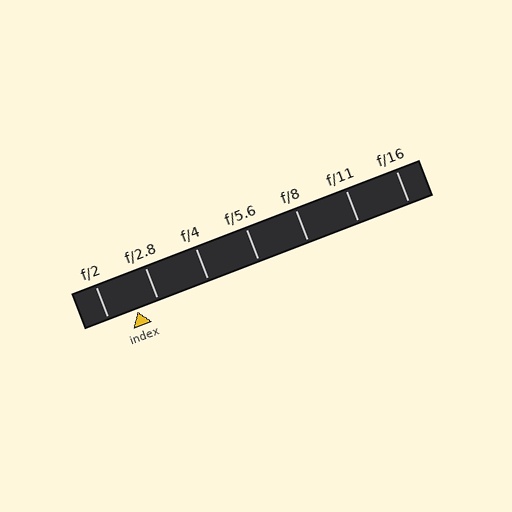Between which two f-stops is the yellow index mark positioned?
The index mark is between f/2 and f/2.8.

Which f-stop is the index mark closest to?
The index mark is closest to f/2.8.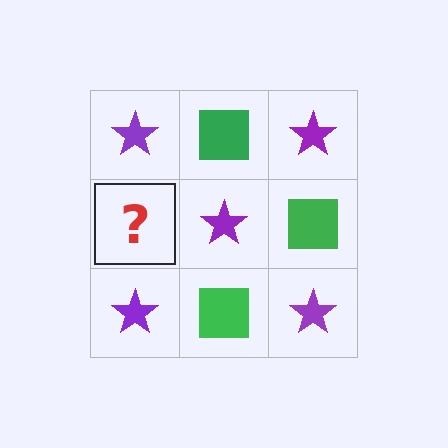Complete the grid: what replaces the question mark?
The question mark should be replaced with a green square.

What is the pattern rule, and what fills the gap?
The rule is that it alternates purple star and green square in a checkerboard pattern. The gap should be filled with a green square.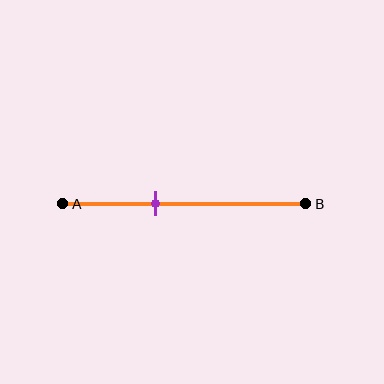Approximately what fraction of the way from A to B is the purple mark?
The purple mark is approximately 40% of the way from A to B.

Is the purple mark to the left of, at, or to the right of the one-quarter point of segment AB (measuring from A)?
The purple mark is to the right of the one-quarter point of segment AB.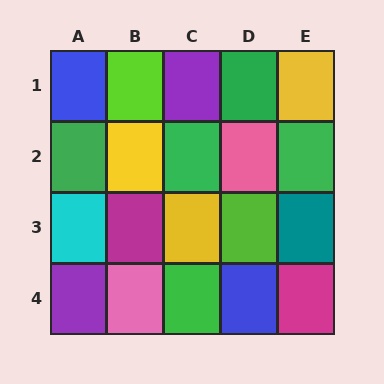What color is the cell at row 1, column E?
Yellow.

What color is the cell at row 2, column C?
Green.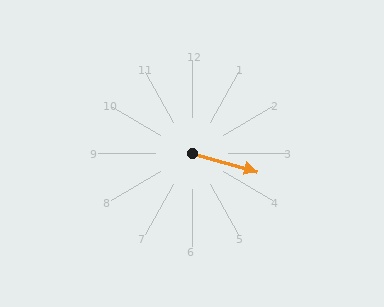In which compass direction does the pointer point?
East.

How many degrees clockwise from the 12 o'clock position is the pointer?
Approximately 106 degrees.